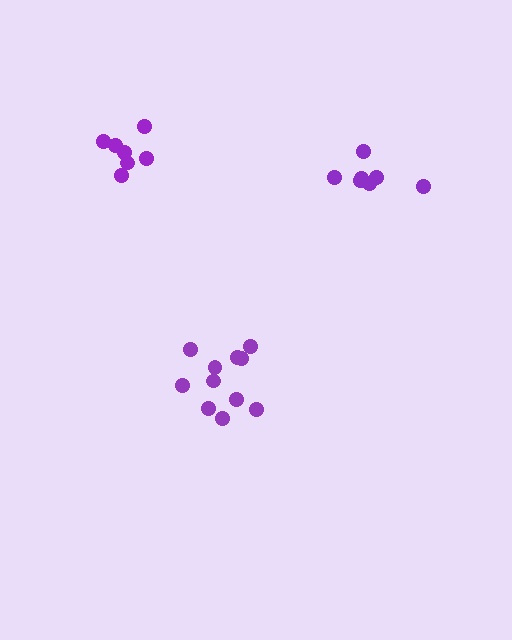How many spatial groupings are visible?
There are 3 spatial groupings.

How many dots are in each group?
Group 1: 7 dots, Group 2: 11 dots, Group 3: 7 dots (25 total).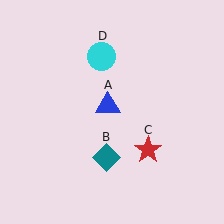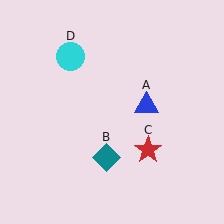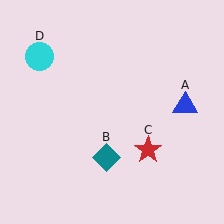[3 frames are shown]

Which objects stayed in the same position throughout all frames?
Teal diamond (object B) and red star (object C) remained stationary.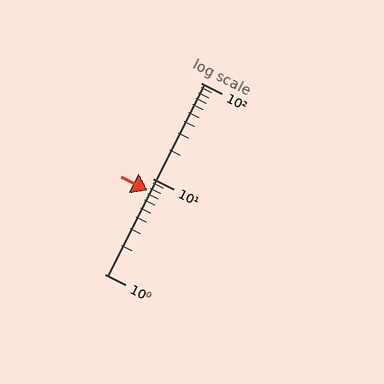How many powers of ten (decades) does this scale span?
The scale spans 2 decades, from 1 to 100.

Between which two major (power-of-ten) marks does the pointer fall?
The pointer is between 1 and 10.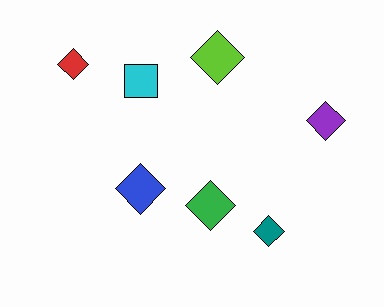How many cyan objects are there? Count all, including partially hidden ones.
There is 1 cyan object.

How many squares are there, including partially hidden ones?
There is 1 square.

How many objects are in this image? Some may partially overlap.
There are 7 objects.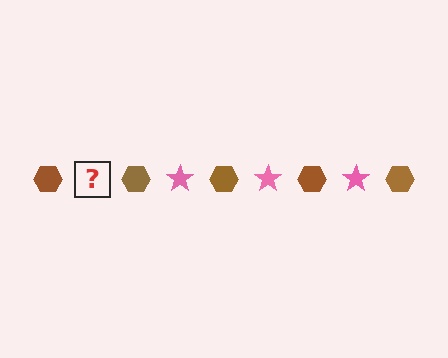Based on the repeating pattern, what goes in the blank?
The blank should be a pink star.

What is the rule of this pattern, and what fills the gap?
The rule is that the pattern alternates between brown hexagon and pink star. The gap should be filled with a pink star.